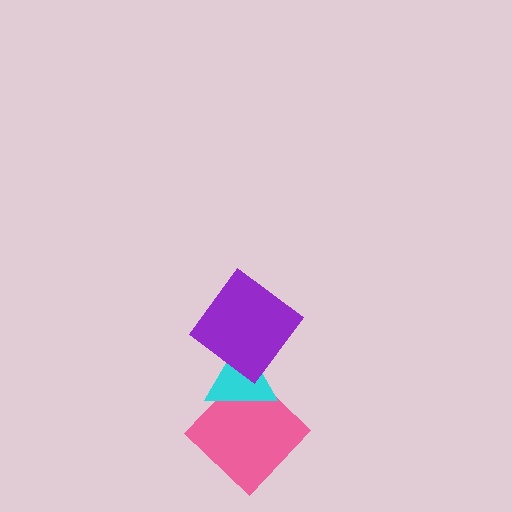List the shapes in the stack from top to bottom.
From top to bottom: the purple diamond, the cyan triangle, the pink diamond.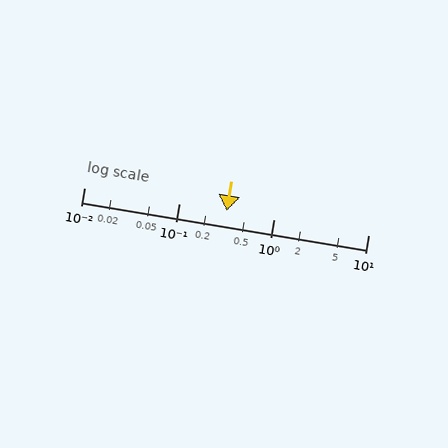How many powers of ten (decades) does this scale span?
The scale spans 3 decades, from 0.01 to 10.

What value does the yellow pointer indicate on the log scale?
The pointer indicates approximately 0.32.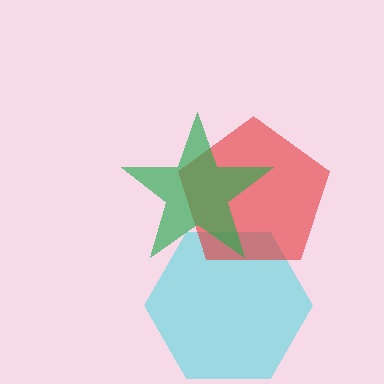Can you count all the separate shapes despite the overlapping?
Yes, there are 3 separate shapes.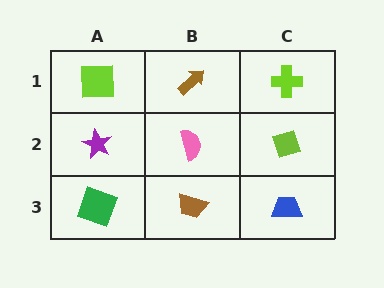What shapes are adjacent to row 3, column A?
A purple star (row 2, column A), a brown trapezoid (row 3, column B).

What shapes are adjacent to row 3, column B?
A pink semicircle (row 2, column B), a green square (row 3, column A), a blue trapezoid (row 3, column C).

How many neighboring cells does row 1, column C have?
2.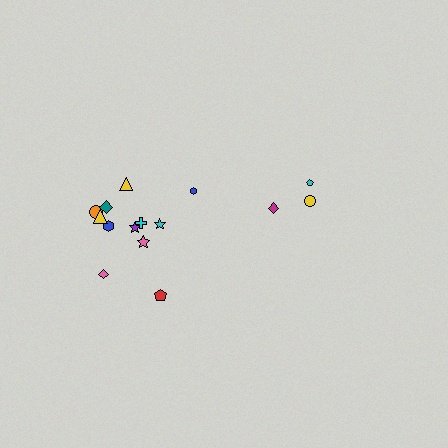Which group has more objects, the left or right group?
The left group.